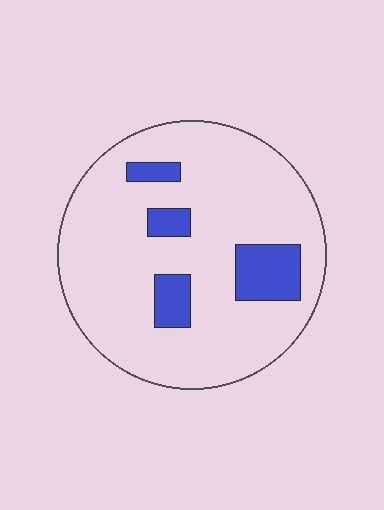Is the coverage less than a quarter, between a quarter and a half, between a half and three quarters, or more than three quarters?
Less than a quarter.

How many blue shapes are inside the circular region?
4.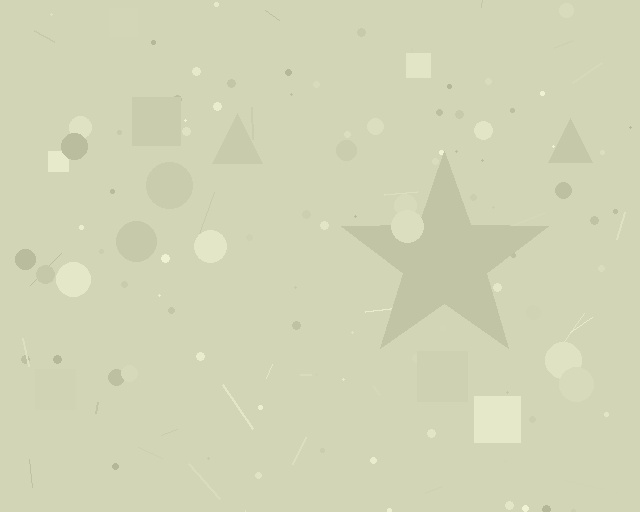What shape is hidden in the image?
A star is hidden in the image.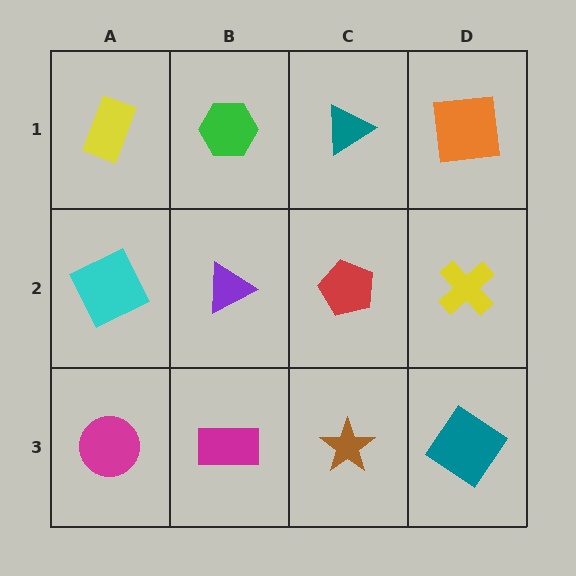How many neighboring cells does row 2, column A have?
3.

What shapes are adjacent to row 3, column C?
A red pentagon (row 2, column C), a magenta rectangle (row 3, column B), a teal diamond (row 3, column D).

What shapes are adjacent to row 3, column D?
A yellow cross (row 2, column D), a brown star (row 3, column C).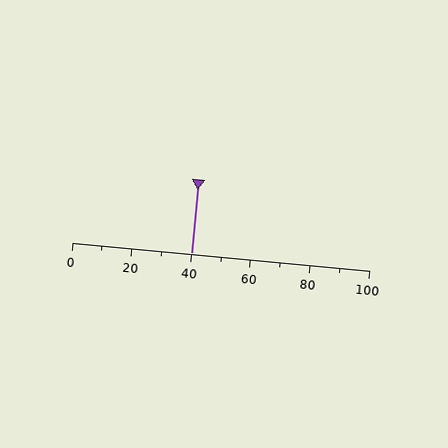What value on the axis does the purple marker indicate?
The marker indicates approximately 40.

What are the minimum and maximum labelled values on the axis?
The axis runs from 0 to 100.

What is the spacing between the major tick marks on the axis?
The major ticks are spaced 20 apart.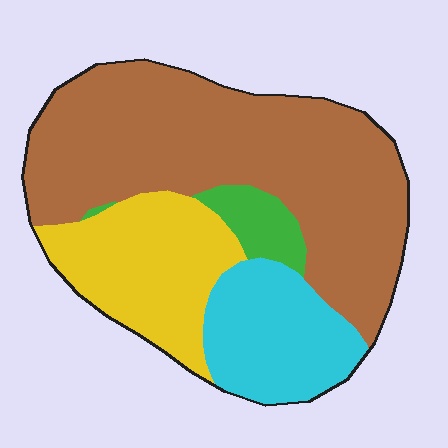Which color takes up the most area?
Brown, at roughly 55%.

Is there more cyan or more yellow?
Yellow.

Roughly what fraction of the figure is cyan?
Cyan covers about 20% of the figure.